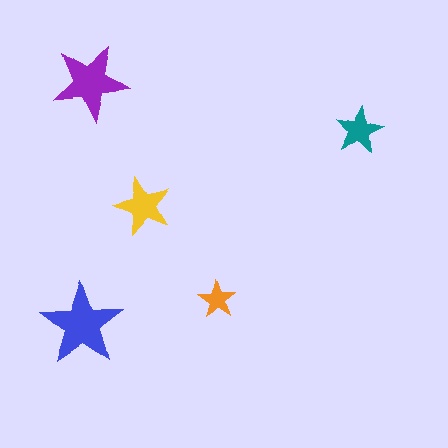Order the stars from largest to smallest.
the blue one, the purple one, the yellow one, the teal one, the orange one.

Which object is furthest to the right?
The teal star is rightmost.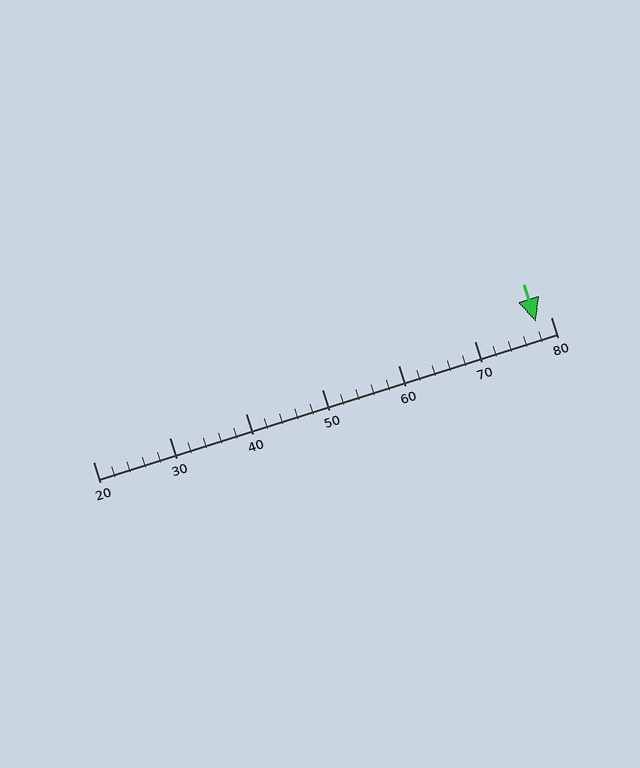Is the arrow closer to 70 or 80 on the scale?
The arrow is closer to 80.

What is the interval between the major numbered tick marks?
The major tick marks are spaced 10 units apart.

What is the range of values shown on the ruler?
The ruler shows values from 20 to 80.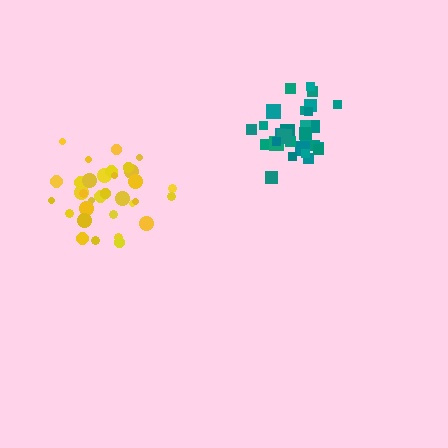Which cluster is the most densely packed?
Teal.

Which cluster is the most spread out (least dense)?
Yellow.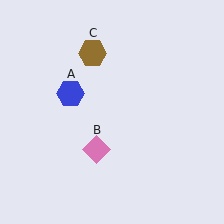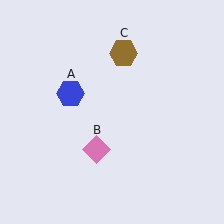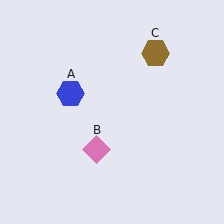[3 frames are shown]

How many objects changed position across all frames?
1 object changed position: brown hexagon (object C).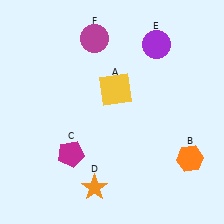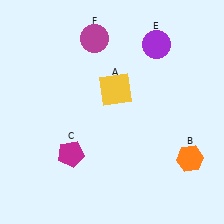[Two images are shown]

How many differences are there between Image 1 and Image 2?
There is 1 difference between the two images.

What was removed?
The orange star (D) was removed in Image 2.